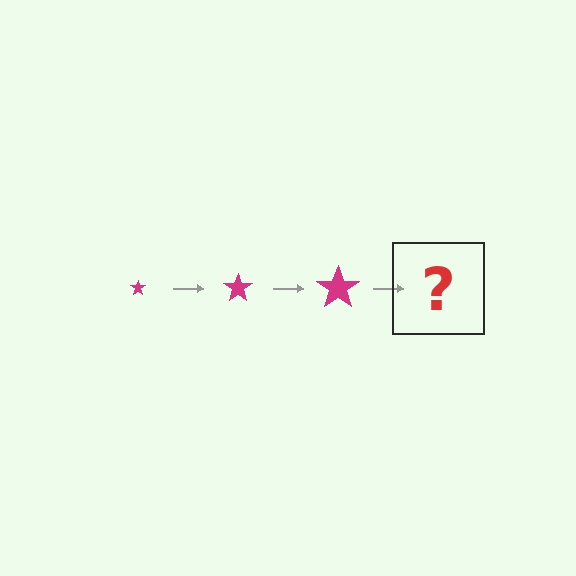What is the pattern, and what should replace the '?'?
The pattern is that the star gets progressively larger each step. The '?' should be a magenta star, larger than the previous one.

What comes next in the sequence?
The next element should be a magenta star, larger than the previous one.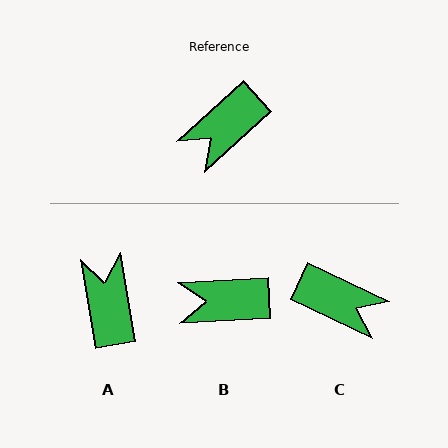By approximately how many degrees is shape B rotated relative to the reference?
Approximately 39 degrees clockwise.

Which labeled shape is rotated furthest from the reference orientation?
A, about 122 degrees away.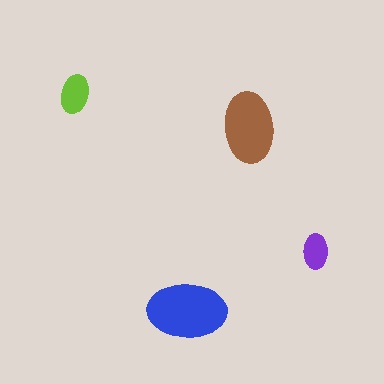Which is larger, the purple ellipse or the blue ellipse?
The blue one.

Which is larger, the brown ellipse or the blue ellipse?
The blue one.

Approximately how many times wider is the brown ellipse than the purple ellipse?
About 2 times wider.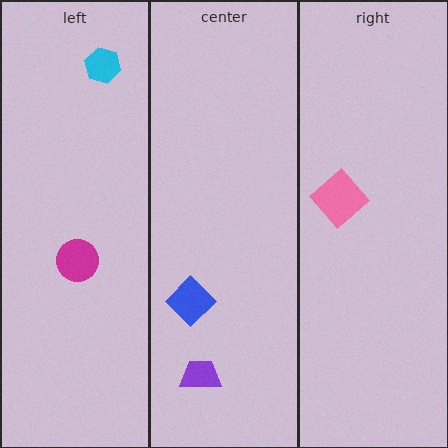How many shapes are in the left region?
2.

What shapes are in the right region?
The pink diamond.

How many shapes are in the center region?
2.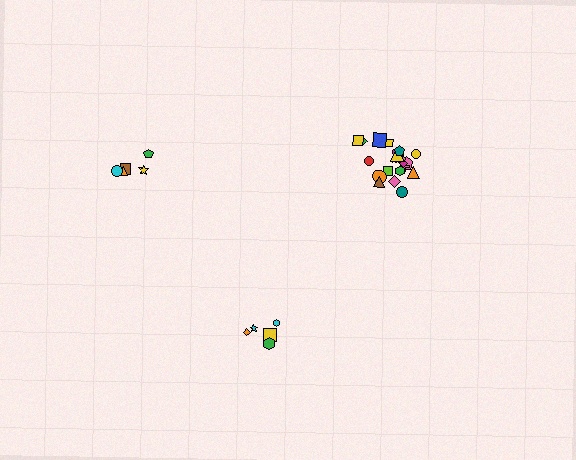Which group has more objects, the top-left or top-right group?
The top-right group.